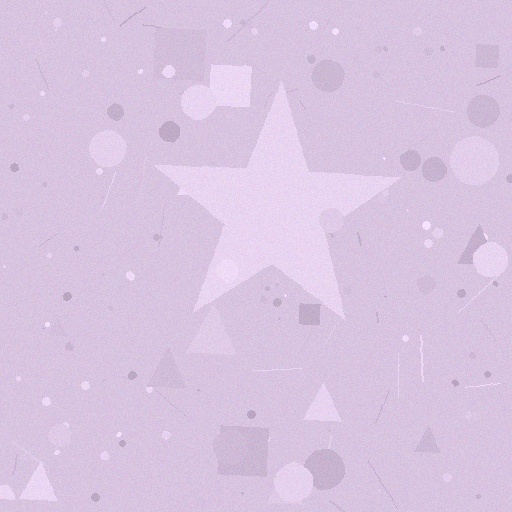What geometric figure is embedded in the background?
A star is embedded in the background.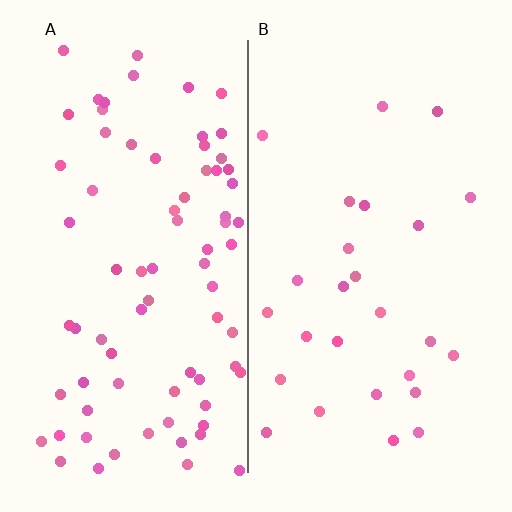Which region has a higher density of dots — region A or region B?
A (the left).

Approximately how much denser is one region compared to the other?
Approximately 2.9× — region A over region B.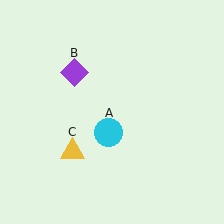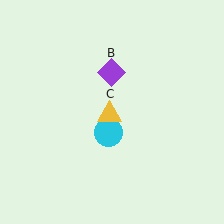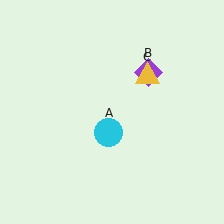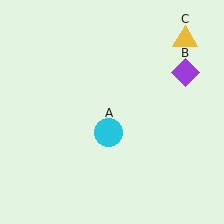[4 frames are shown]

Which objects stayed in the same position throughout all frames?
Cyan circle (object A) remained stationary.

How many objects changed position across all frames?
2 objects changed position: purple diamond (object B), yellow triangle (object C).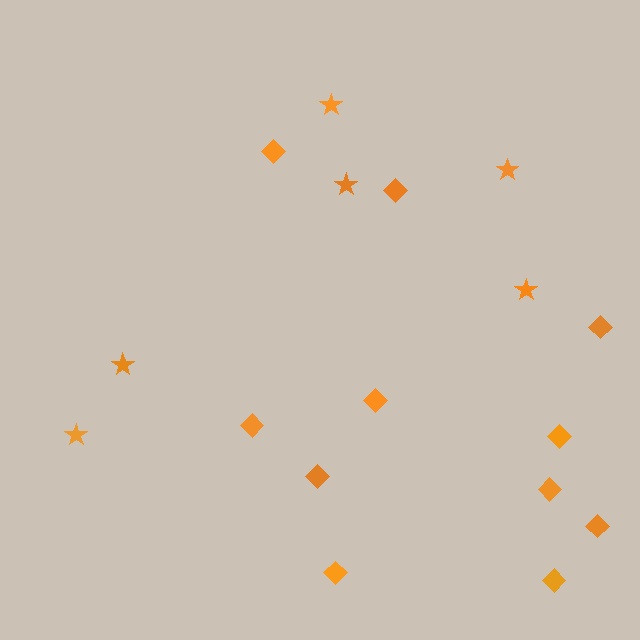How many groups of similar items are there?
There are 2 groups: one group of stars (6) and one group of diamonds (11).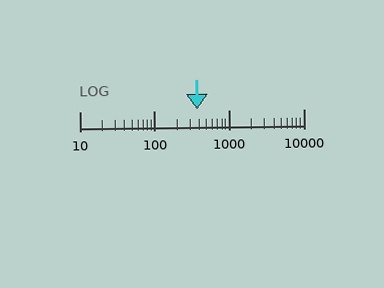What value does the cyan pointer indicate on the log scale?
The pointer indicates approximately 380.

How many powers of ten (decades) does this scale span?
The scale spans 3 decades, from 10 to 10000.